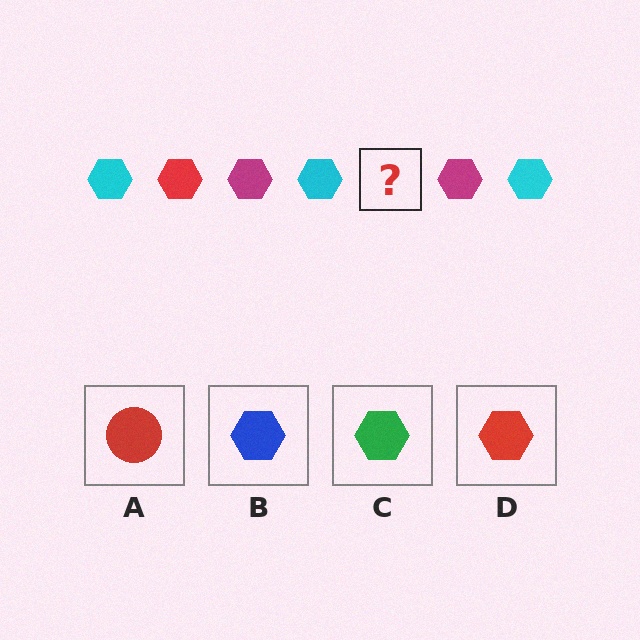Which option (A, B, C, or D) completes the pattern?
D.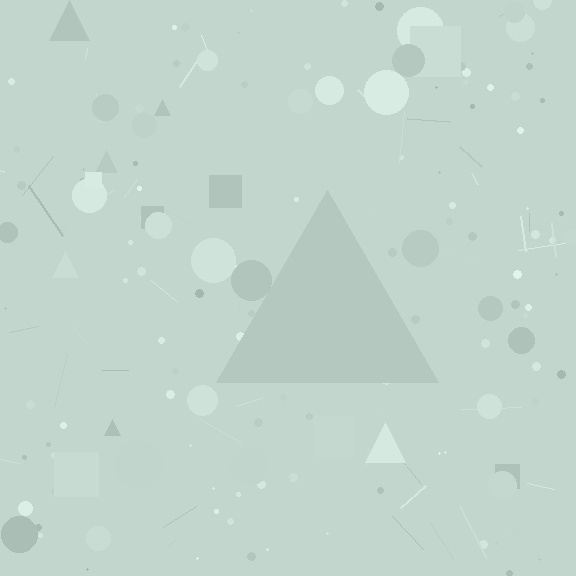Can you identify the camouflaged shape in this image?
The camouflaged shape is a triangle.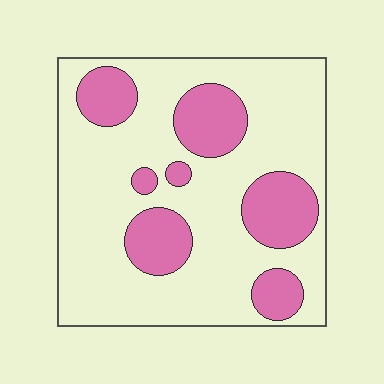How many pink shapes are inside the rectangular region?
7.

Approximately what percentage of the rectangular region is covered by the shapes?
Approximately 25%.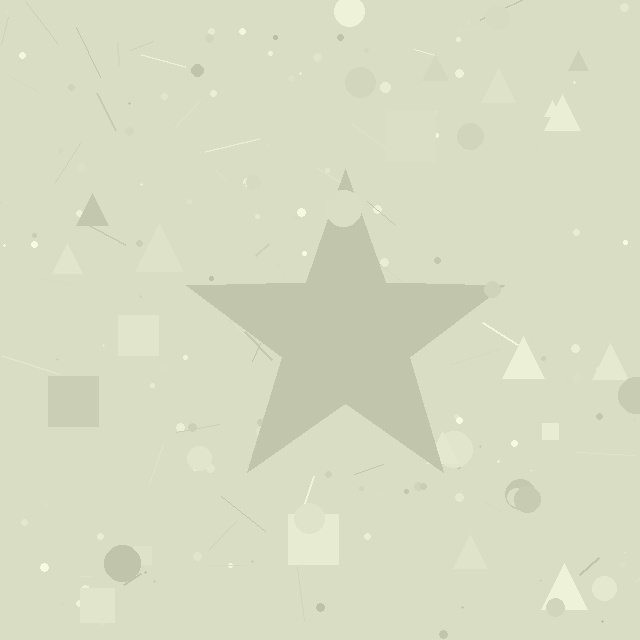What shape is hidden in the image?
A star is hidden in the image.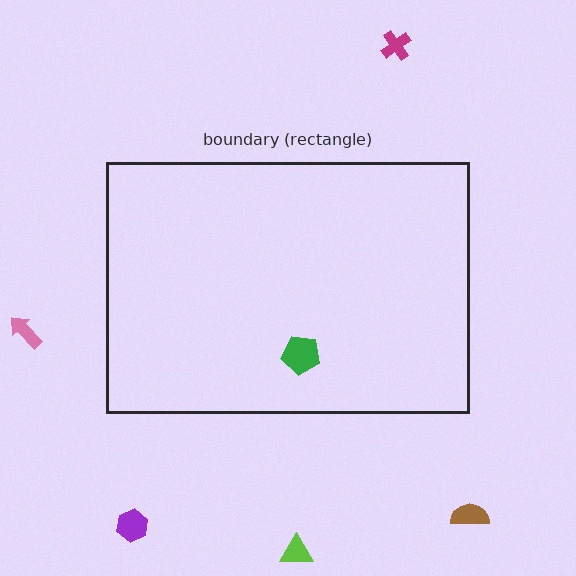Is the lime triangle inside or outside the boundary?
Outside.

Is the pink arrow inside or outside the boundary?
Outside.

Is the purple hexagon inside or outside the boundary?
Outside.